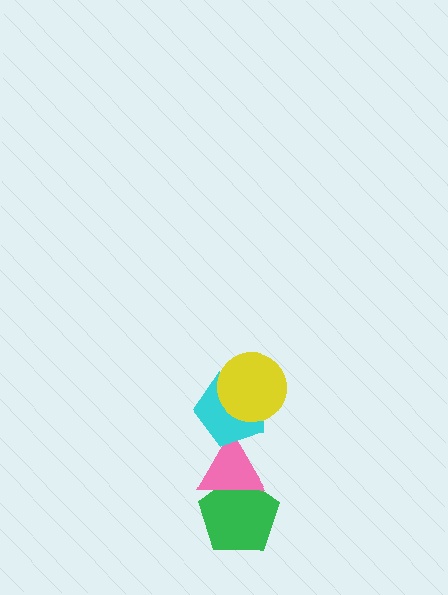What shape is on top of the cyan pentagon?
The yellow circle is on top of the cyan pentagon.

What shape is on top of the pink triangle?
The cyan pentagon is on top of the pink triangle.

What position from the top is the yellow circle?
The yellow circle is 1st from the top.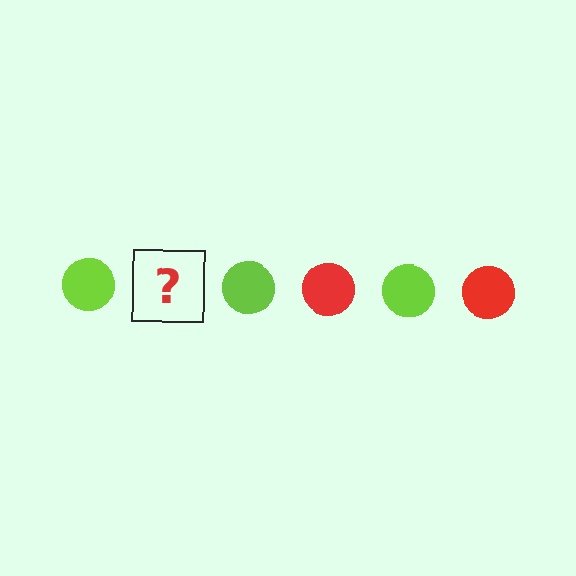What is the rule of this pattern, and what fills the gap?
The rule is that the pattern cycles through lime, red circles. The gap should be filled with a red circle.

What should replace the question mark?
The question mark should be replaced with a red circle.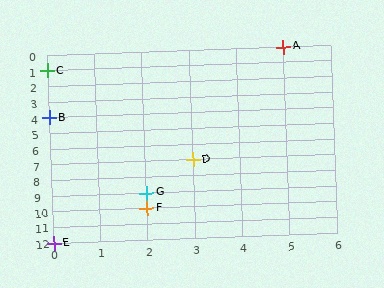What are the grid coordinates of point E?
Point E is at grid coordinates (0, 12).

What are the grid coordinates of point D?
Point D is at grid coordinates (3, 7).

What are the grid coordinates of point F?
Point F is at grid coordinates (2, 10).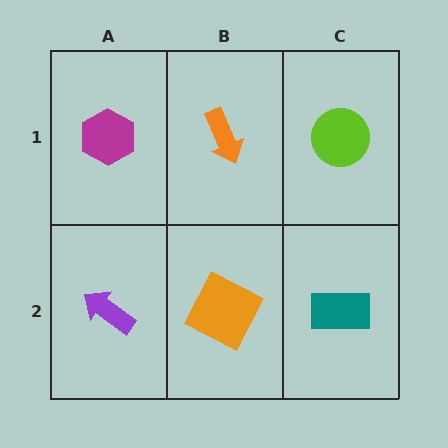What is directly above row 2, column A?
A magenta hexagon.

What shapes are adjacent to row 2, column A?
A magenta hexagon (row 1, column A), an orange square (row 2, column B).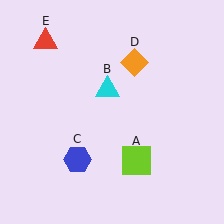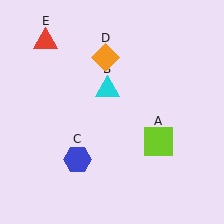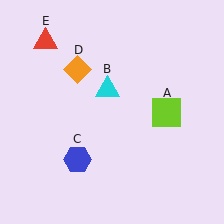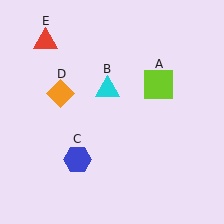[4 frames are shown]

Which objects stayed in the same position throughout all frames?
Cyan triangle (object B) and blue hexagon (object C) and red triangle (object E) remained stationary.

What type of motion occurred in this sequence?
The lime square (object A), orange diamond (object D) rotated counterclockwise around the center of the scene.